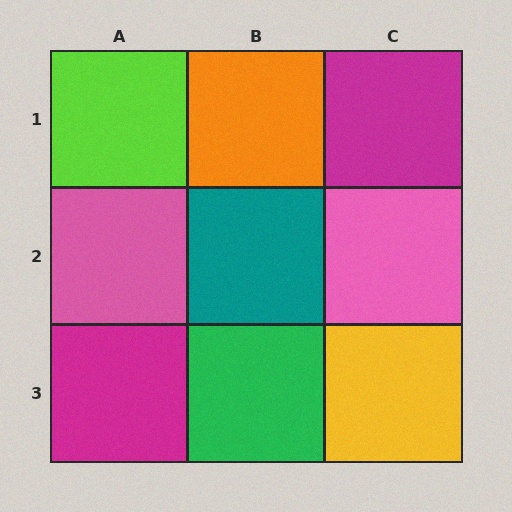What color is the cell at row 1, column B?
Orange.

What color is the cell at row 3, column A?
Magenta.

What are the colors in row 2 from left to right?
Pink, teal, pink.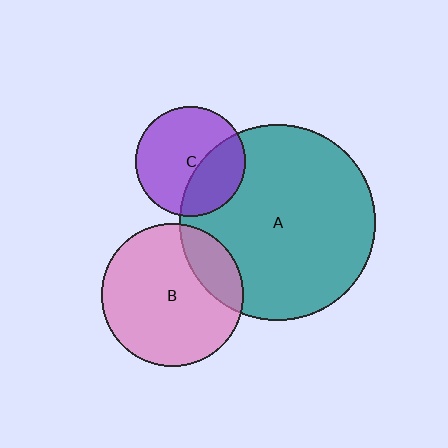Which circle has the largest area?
Circle A (teal).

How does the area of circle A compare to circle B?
Approximately 1.9 times.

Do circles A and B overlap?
Yes.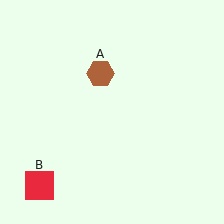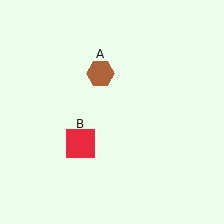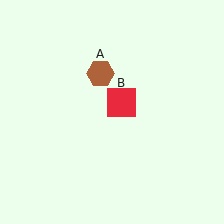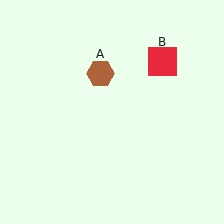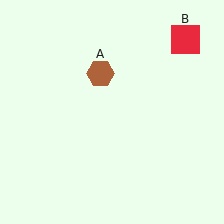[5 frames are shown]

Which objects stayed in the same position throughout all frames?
Brown hexagon (object A) remained stationary.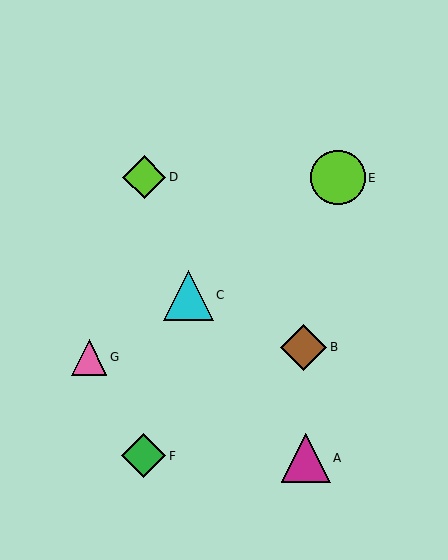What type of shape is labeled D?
Shape D is a lime diamond.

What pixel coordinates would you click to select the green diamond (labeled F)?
Click at (144, 456) to select the green diamond F.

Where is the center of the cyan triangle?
The center of the cyan triangle is at (188, 295).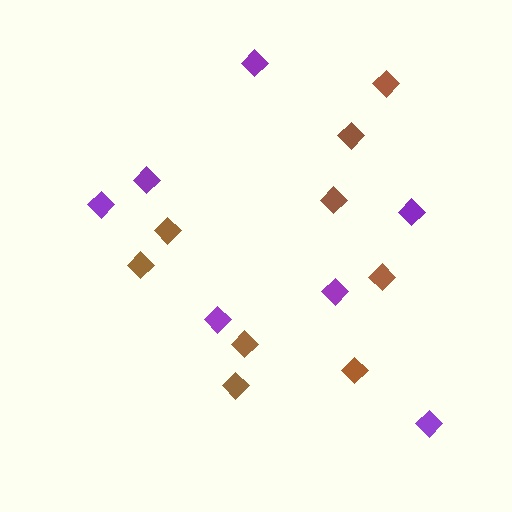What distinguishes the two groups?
There are 2 groups: one group of purple diamonds (7) and one group of brown diamonds (9).